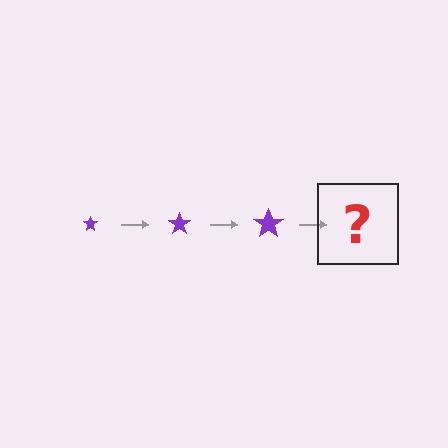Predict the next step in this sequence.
The next step is a purple star, larger than the previous one.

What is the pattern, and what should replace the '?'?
The pattern is that the star gets progressively larger each step. The '?' should be a purple star, larger than the previous one.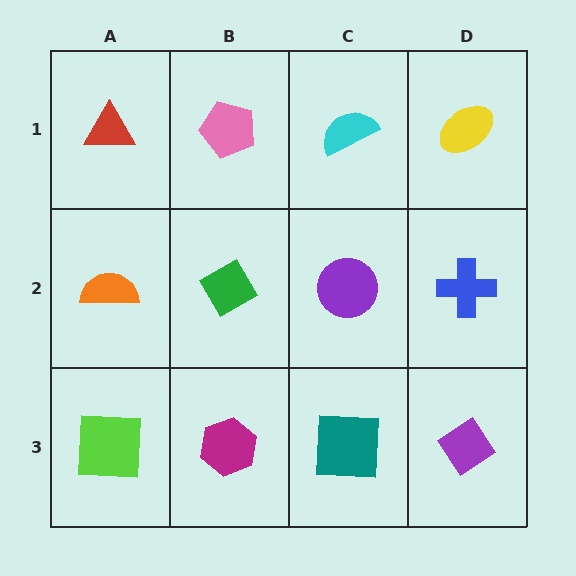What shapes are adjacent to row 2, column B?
A pink pentagon (row 1, column B), a magenta hexagon (row 3, column B), an orange semicircle (row 2, column A), a purple circle (row 2, column C).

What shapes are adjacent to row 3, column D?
A blue cross (row 2, column D), a teal square (row 3, column C).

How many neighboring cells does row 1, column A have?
2.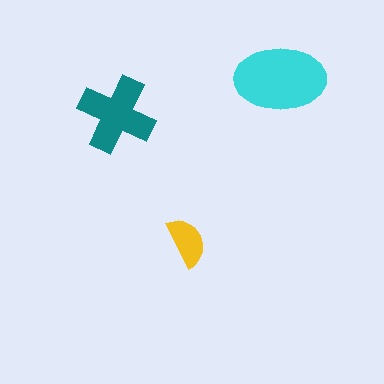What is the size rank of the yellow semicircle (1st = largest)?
3rd.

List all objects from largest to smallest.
The cyan ellipse, the teal cross, the yellow semicircle.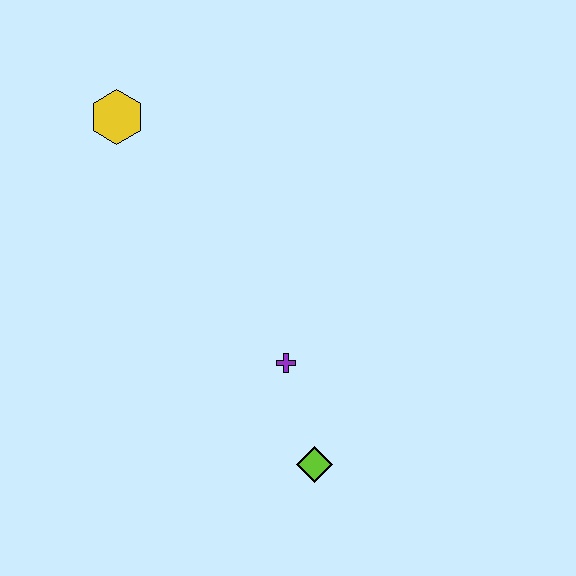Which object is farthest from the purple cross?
The yellow hexagon is farthest from the purple cross.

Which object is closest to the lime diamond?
The purple cross is closest to the lime diamond.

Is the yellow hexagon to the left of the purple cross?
Yes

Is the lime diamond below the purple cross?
Yes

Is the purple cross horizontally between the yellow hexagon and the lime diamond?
Yes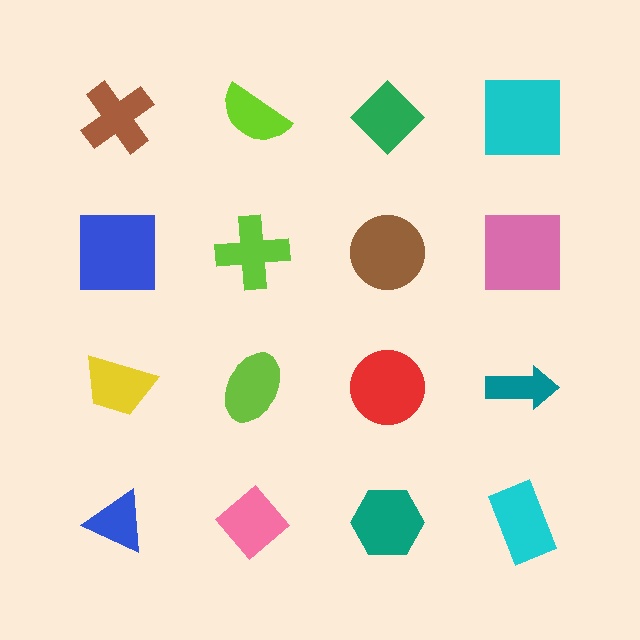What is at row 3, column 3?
A red circle.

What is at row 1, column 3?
A green diamond.